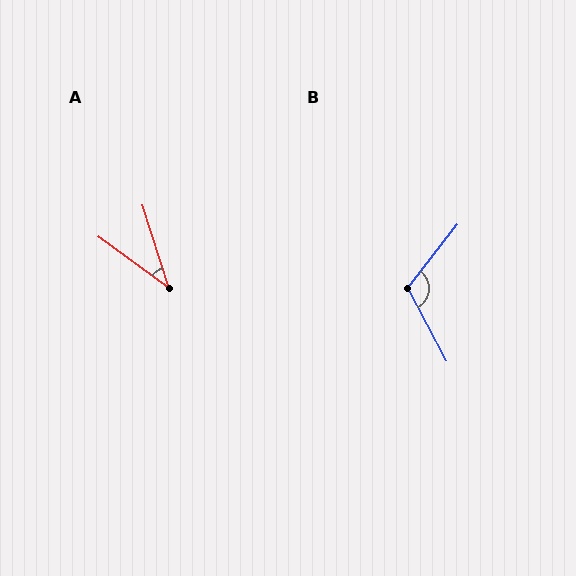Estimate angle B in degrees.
Approximately 114 degrees.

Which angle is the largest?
B, at approximately 114 degrees.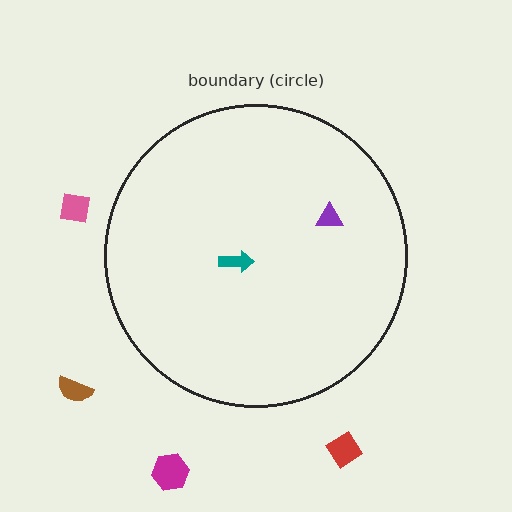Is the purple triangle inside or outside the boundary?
Inside.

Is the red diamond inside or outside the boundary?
Outside.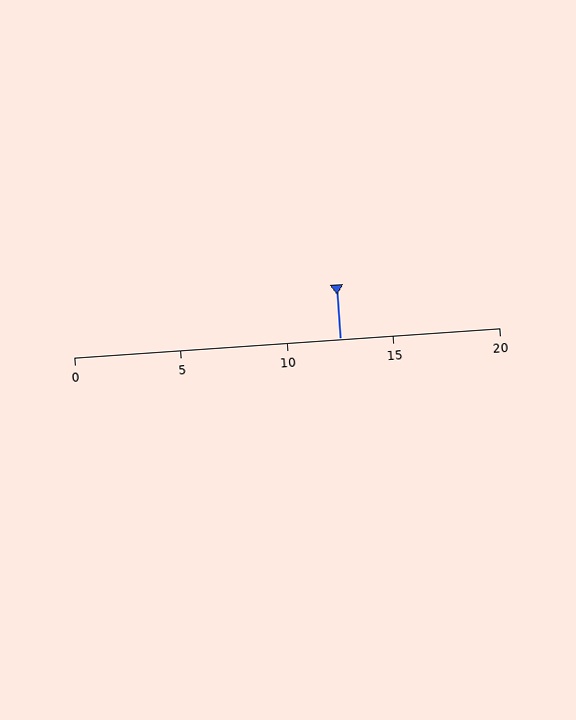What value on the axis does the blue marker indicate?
The marker indicates approximately 12.5.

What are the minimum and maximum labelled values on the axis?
The axis runs from 0 to 20.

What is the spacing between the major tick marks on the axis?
The major ticks are spaced 5 apart.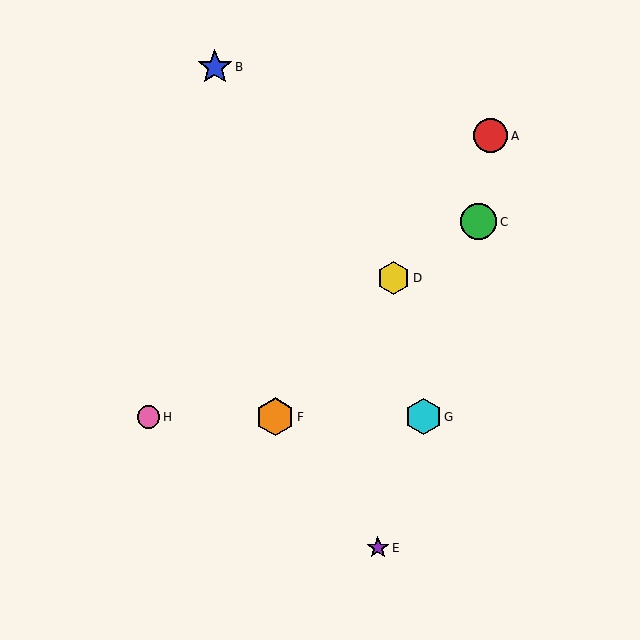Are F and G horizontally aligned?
Yes, both are at y≈417.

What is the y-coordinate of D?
Object D is at y≈278.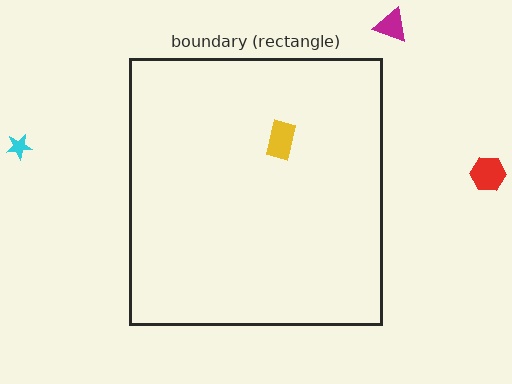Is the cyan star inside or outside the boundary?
Outside.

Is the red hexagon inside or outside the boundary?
Outside.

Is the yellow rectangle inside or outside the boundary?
Inside.